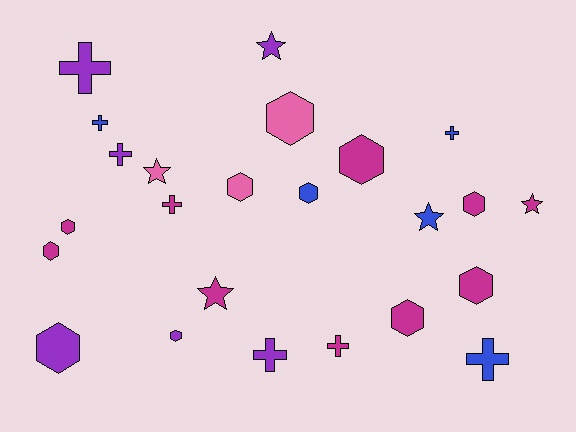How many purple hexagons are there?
There are 2 purple hexagons.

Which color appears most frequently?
Magenta, with 10 objects.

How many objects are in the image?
There are 24 objects.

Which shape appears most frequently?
Hexagon, with 11 objects.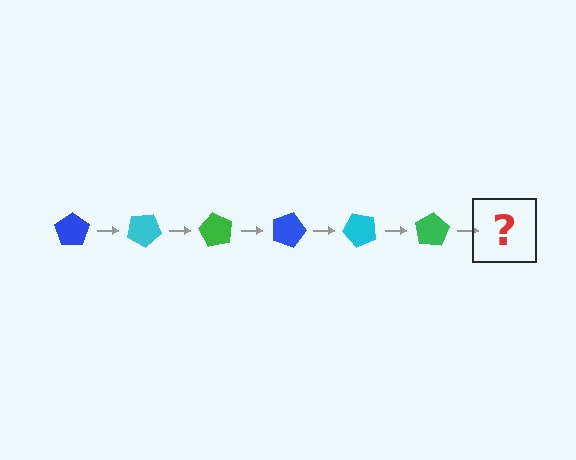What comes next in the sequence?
The next element should be a blue pentagon, rotated 180 degrees from the start.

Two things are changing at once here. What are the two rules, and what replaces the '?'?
The two rules are that it rotates 30 degrees each step and the color cycles through blue, cyan, and green. The '?' should be a blue pentagon, rotated 180 degrees from the start.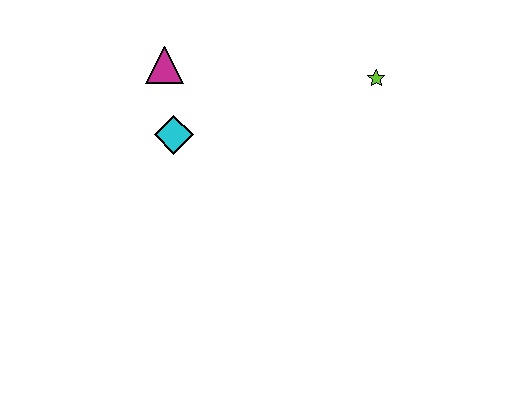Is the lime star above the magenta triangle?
No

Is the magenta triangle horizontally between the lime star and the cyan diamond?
No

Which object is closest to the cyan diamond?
The magenta triangle is closest to the cyan diamond.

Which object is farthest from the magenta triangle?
The lime star is farthest from the magenta triangle.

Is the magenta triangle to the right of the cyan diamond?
No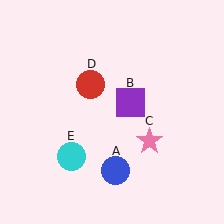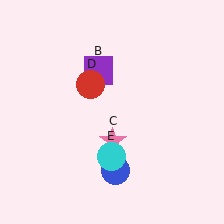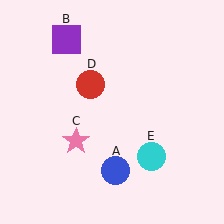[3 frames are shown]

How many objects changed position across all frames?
3 objects changed position: purple square (object B), pink star (object C), cyan circle (object E).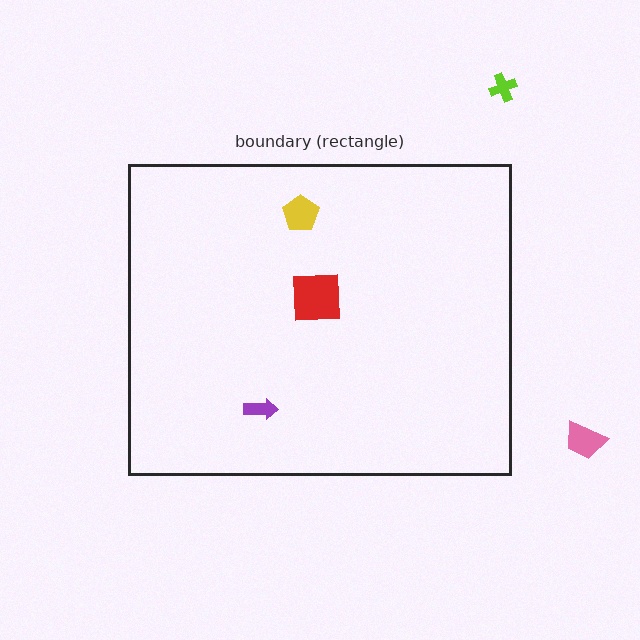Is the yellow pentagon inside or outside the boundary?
Inside.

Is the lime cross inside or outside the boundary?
Outside.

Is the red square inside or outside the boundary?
Inside.